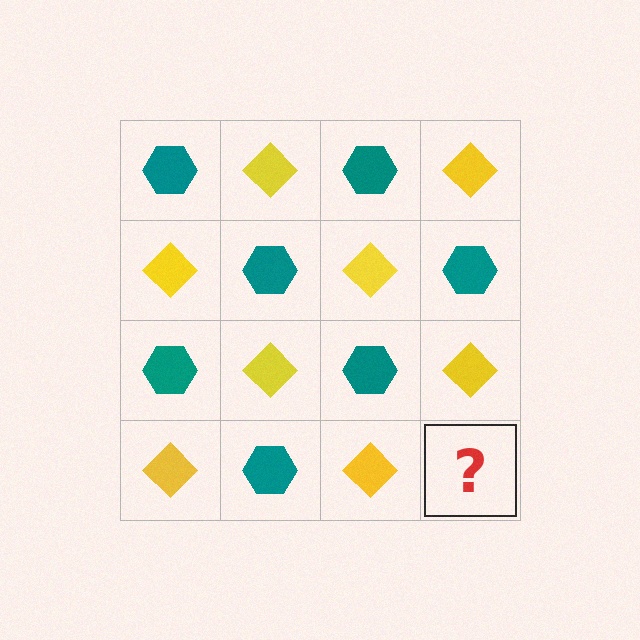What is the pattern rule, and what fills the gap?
The rule is that it alternates teal hexagon and yellow diamond in a checkerboard pattern. The gap should be filled with a teal hexagon.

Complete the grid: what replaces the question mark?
The question mark should be replaced with a teal hexagon.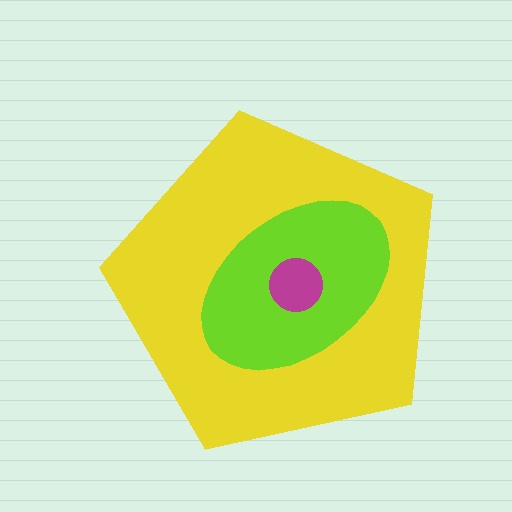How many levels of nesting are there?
3.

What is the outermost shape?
The yellow pentagon.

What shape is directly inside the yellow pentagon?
The lime ellipse.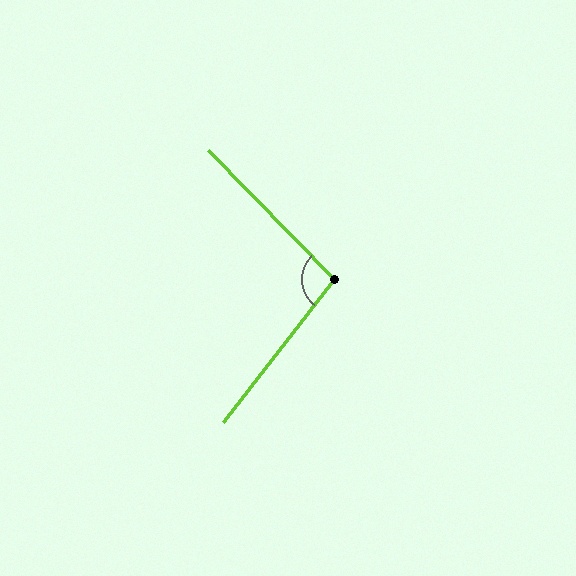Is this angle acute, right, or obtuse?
It is obtuse.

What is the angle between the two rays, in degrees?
Approximately 98 degrees.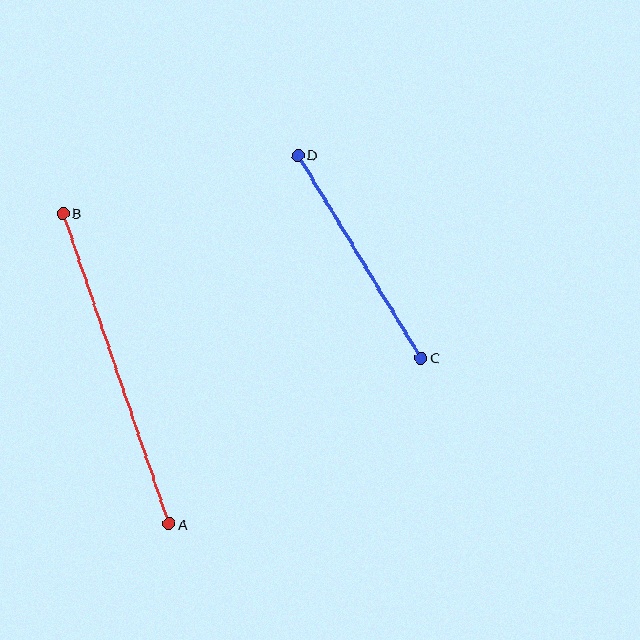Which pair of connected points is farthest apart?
Points A and B are farthest apart.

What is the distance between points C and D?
The distance is approximately 237 pixels.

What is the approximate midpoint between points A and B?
The midpoint is at approximately (116, 369) pixels.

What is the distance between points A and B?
The distance is approximately 328 pixels.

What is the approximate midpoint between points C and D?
The midpoint is at approximately (359, 256) pixels.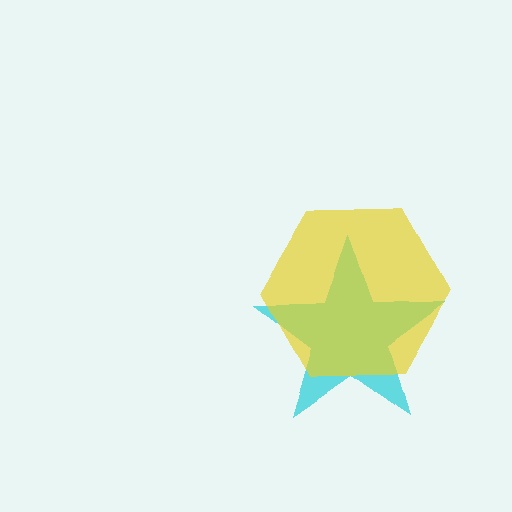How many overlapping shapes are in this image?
There are 2 overlapping shapes in the image.